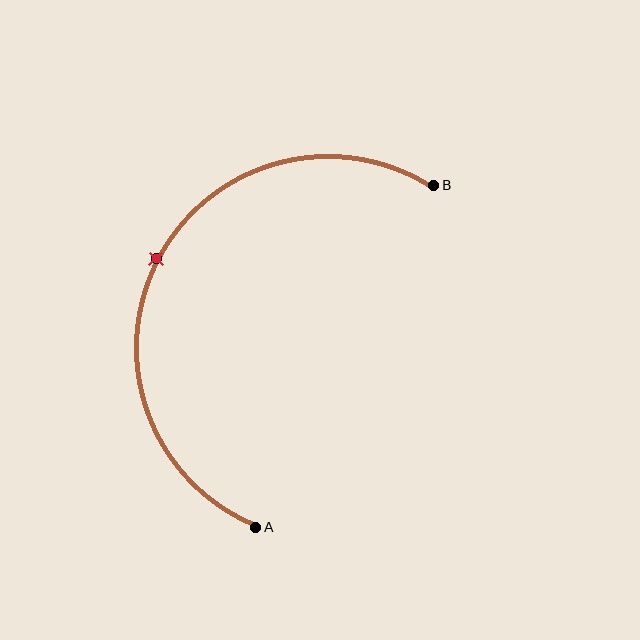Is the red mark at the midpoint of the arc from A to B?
Yes. The red mark lies on the arc at equal arc-length from both A and B — it is the arc midpoint.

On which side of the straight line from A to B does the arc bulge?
The arc bulges to the left of the straight line connecting A and B.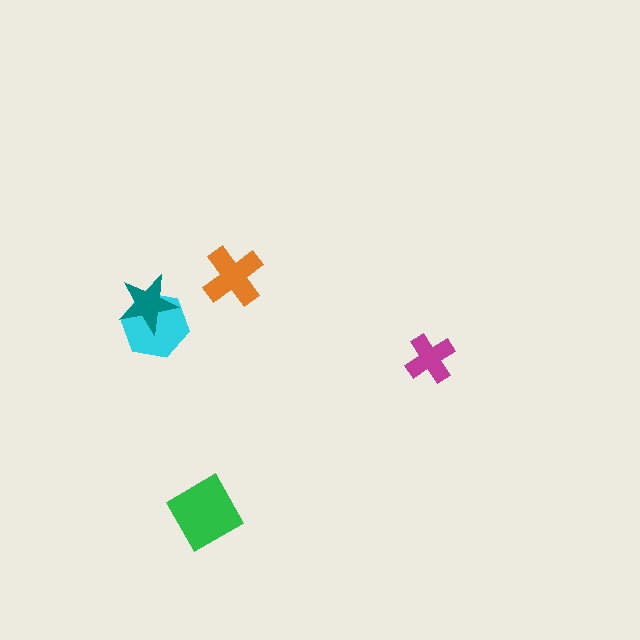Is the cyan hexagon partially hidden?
Yes, it is partially covered by another shape.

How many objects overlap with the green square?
0 objects overlap with the green square.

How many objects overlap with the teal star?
1 object overlaps with the teal star.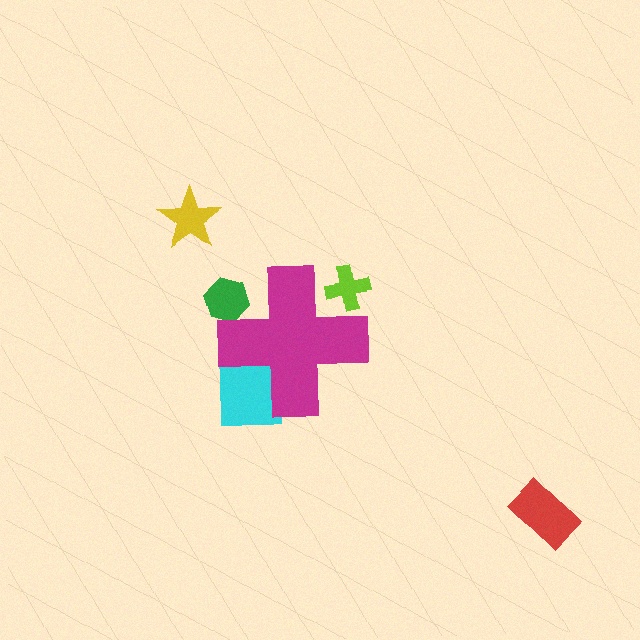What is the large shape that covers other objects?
A magenta cross.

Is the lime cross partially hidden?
Yes, the lime cross is partially hidden behind the magenta cross.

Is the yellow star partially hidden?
No, the yellow star is fully visible.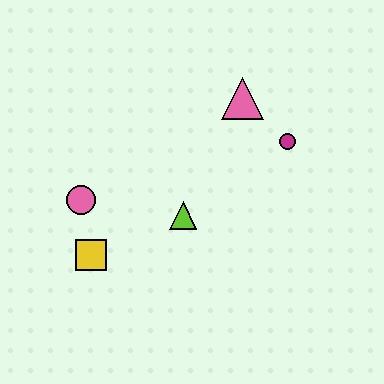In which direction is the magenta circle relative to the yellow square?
The magenta circle is to the right of the yellow square.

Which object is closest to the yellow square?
The pink circle is closest to the yellow square.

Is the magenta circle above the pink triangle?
No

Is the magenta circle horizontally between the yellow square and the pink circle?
No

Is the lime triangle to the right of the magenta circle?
No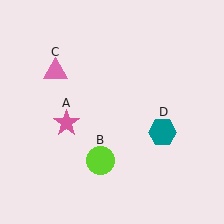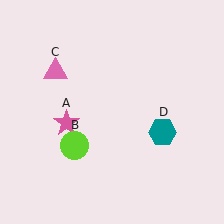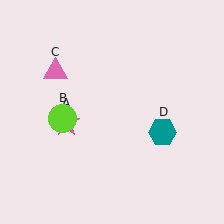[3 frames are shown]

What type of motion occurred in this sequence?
The lime circle (object B) rotated clockwise around the center of the scene.